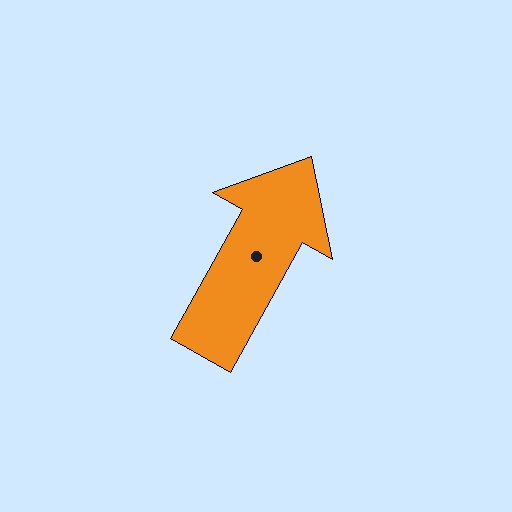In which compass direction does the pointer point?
Northeast.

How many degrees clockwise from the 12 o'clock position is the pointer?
Approximately 29 degrees.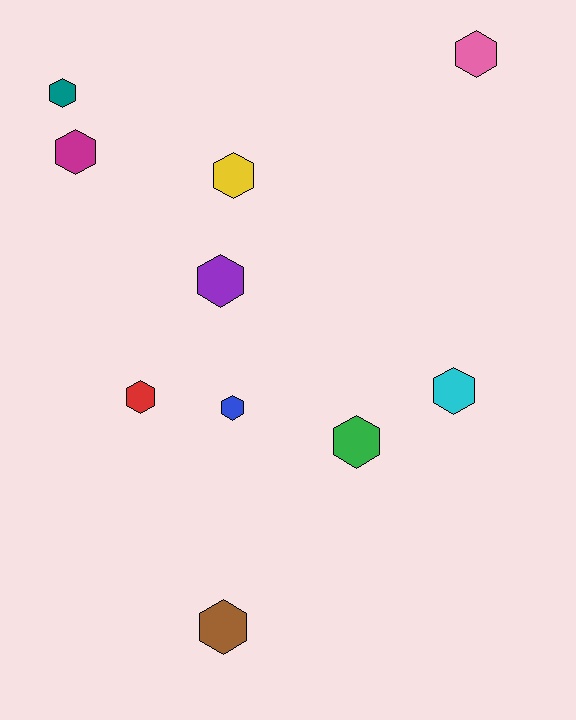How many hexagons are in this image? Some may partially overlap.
There are 10 hexagons.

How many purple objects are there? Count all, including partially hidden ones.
There is 1 purple object.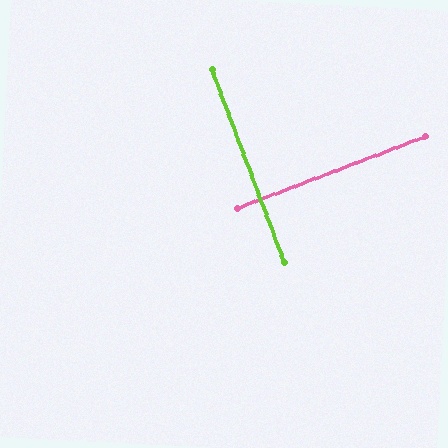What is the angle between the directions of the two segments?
Approximately 90 degrees.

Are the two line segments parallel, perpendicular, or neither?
Perpendicular — they meet at approximately 90°.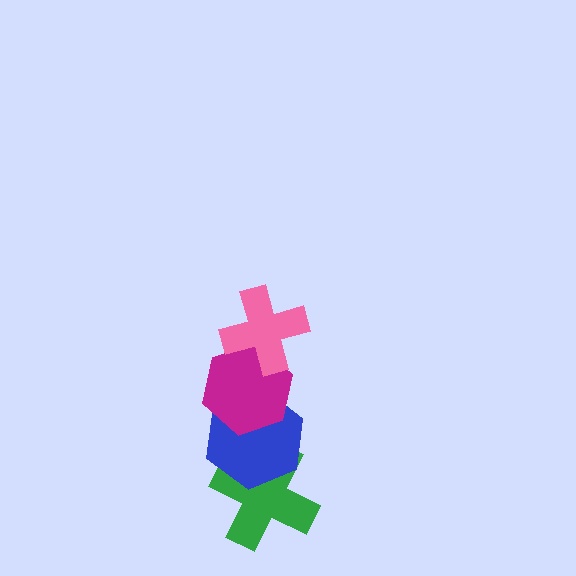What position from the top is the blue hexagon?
The blue hexagon is 3rd from the top.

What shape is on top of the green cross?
The blue hexagon is on top of the green cross.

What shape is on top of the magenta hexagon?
The pink cross is on top of the magenta hexagon.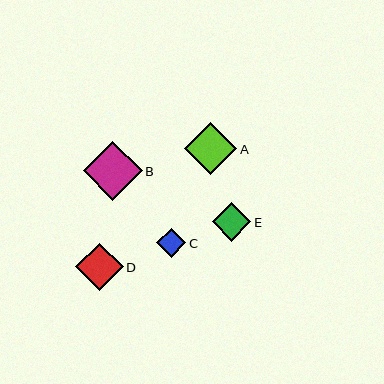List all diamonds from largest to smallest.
From largest to smallest: B, A, D, E, C.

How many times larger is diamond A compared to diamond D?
Diamond A is approximately 1.1 times the size of diamond D.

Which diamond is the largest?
Diamond B is the largest with a size of approximately 59 pixels.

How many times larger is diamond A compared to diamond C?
Diamond A is approximately 1.8 times the size of diamond C.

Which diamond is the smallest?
Diamond C is the smallest with a size of approximately 30 pixels.